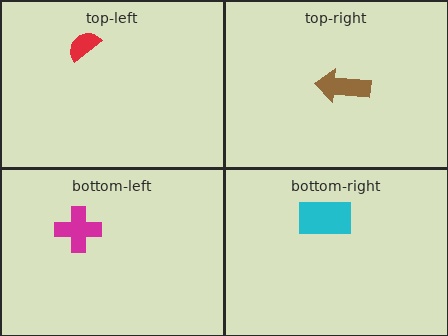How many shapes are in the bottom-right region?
1.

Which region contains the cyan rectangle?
The bottom-right region.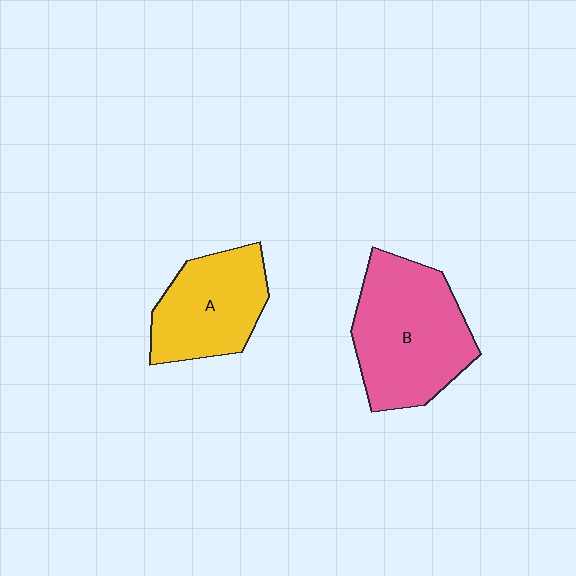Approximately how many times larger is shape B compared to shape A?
Approximately 1.4 times.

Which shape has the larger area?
Shape B (pink).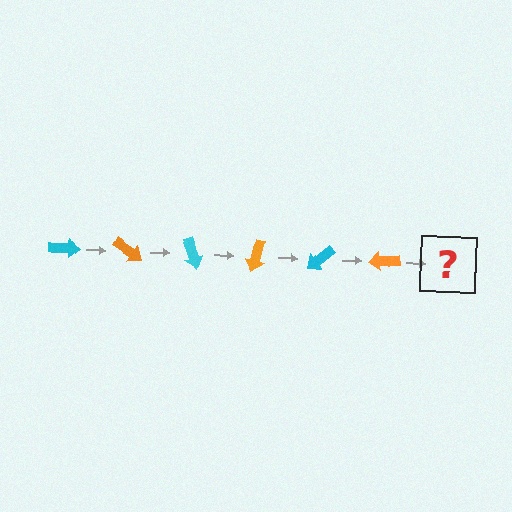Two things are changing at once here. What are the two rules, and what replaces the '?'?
The two rules are that it rotates 35 degrees each step and the color cycles through cyan and orange. The '?' should be a cyan arrow, rotated 210 degrees from the start.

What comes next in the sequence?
The next element should be a cyan arrow, rotated 210 degrees from the start.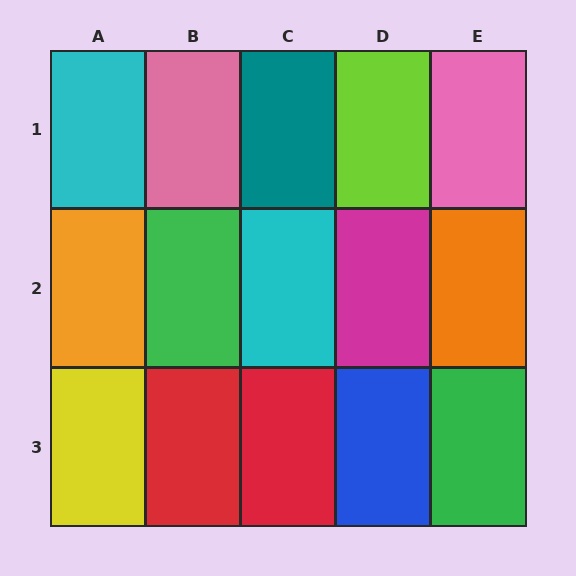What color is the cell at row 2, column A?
Orange.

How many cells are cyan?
2 cells are cyan.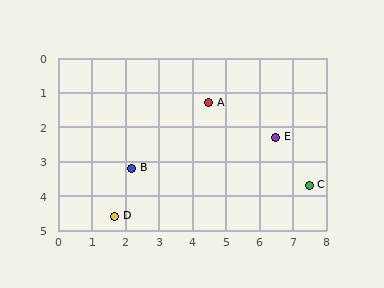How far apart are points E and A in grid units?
Points E and A are about 2.2 grid units apart.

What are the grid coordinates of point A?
Point A is at approximately (4.5, 1.3).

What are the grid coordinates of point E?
Point E is at approximately (6.5, 2.3).